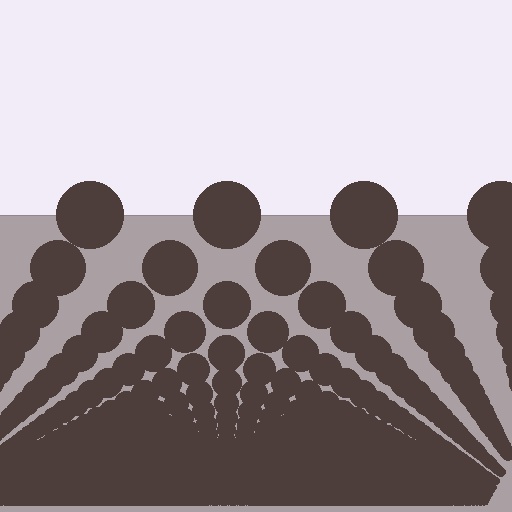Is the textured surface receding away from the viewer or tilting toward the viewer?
The surface appears to tilt toward the viewer. Texture elements get larger and sparser toward the top.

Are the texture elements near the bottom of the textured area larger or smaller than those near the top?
Smaller. The gradient is inverted — elements near the bottom are smaller and denser.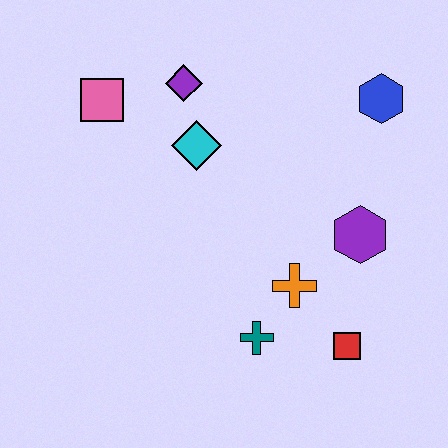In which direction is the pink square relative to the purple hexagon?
The pink square is to the left of the purple hexagon.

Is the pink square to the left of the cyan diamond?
Yes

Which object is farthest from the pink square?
The red square is farthest from the pink square.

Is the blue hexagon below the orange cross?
No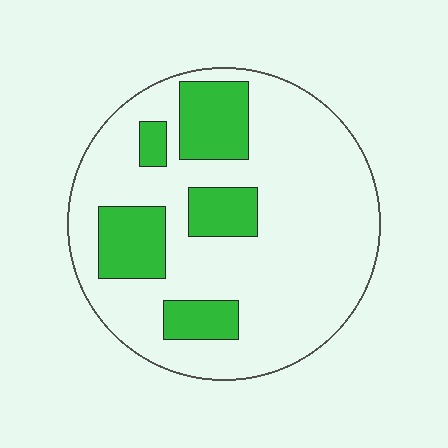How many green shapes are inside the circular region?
5.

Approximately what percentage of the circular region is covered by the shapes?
Approximately 25%.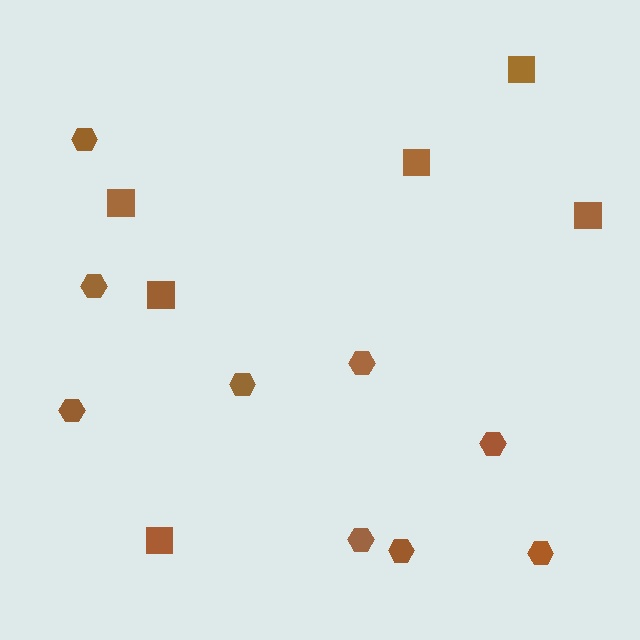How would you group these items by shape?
There are 2 groups: one group of squares (6) and one group of hexagons (9).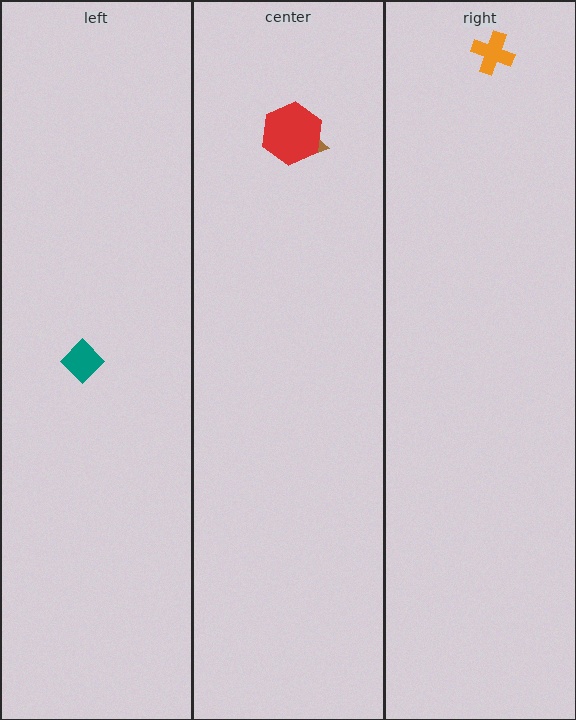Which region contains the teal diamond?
The left region.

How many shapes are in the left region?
1.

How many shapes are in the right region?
1.